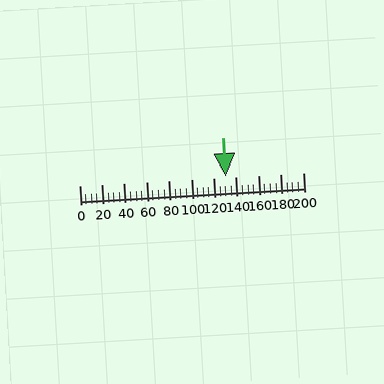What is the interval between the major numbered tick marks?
The major tick marks are spaced 20 units apart.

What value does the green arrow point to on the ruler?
The green arrow points to approximately 130.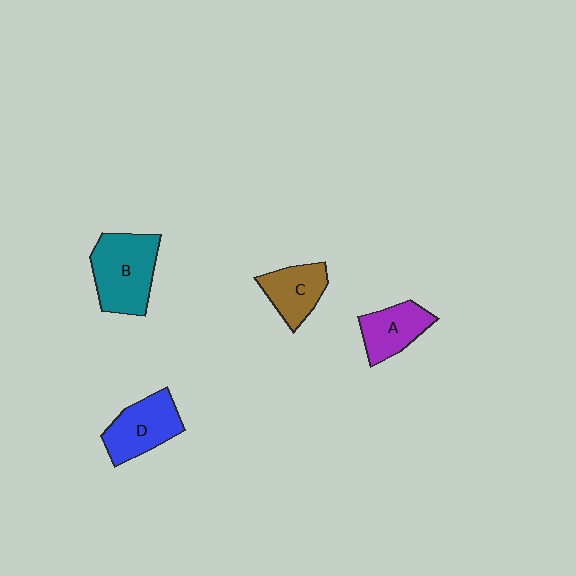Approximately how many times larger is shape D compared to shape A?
Approximately 1.2 times.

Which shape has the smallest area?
Shape C (brown).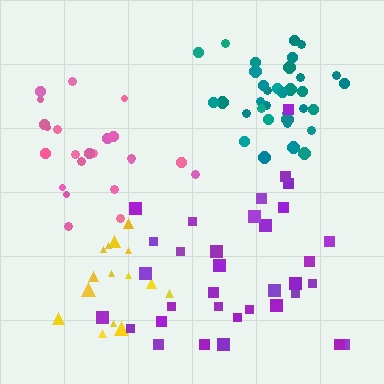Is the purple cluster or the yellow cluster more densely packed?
Yellow.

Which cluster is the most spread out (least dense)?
Purple.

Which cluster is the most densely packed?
Teal.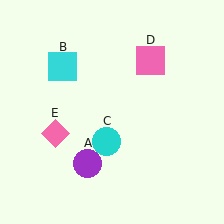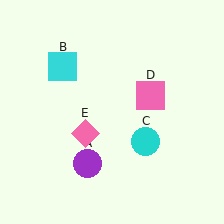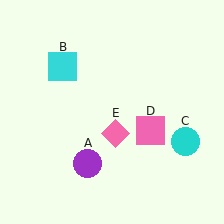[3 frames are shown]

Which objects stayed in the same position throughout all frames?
Purple circle (object A) and cyan square (object B) remained stationary.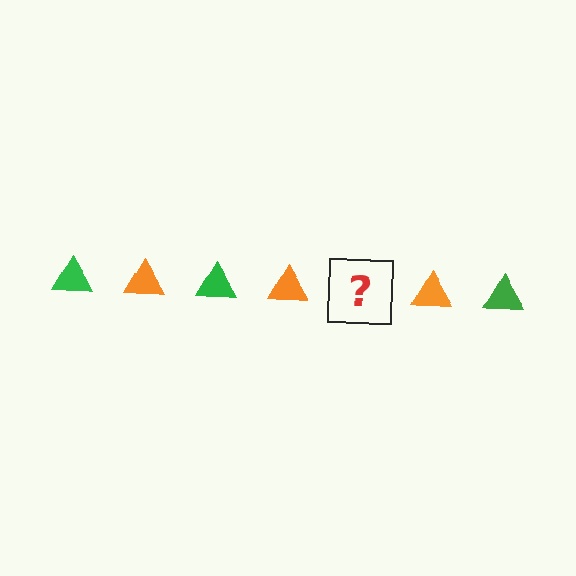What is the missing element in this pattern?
The missing element is a green triangle.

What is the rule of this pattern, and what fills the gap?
The rule is that the pattern cycles through green, orange triangles. The gap should be filled with a green triangle.